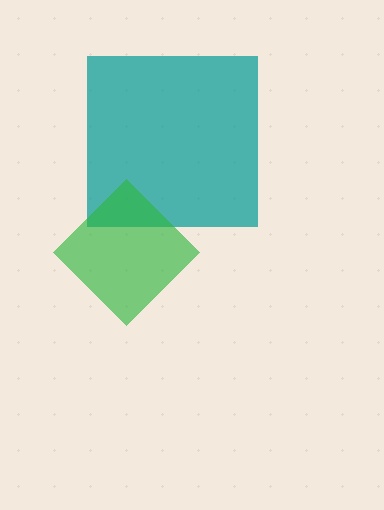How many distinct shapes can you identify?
There are 2 distinct shapes: a teal square, a green diamond.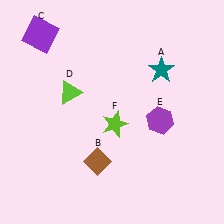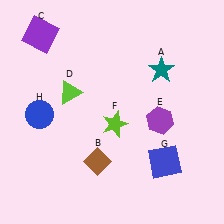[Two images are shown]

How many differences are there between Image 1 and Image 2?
There are 2 differences between the two images.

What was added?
A blue square (G), a blue circle (H) were added in Image 2.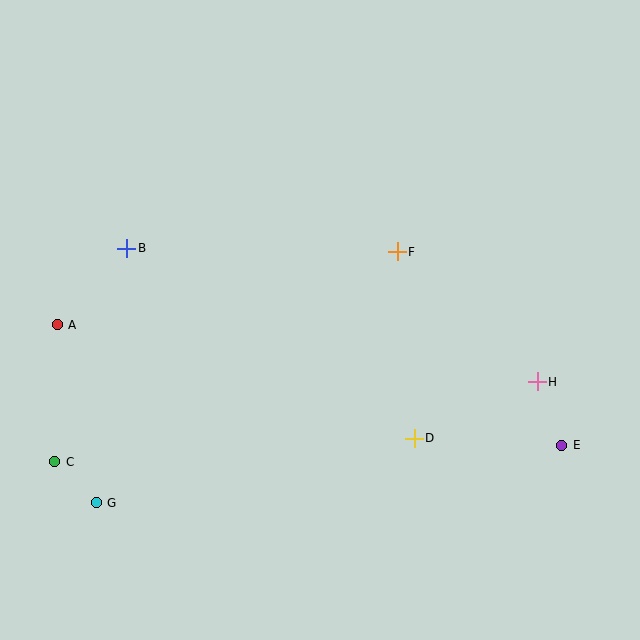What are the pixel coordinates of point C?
Point C is at (55, 462).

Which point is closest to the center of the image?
Point F at (397, 252) is closest to the center.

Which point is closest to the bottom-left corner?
Point G is closest to the bottom-left corner.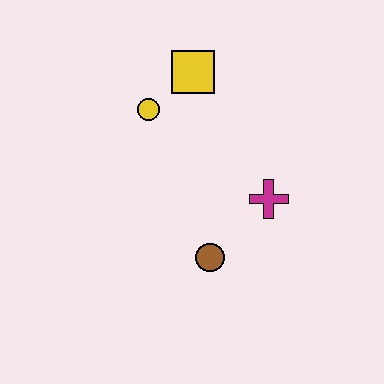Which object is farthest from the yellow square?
The brown circle is farthest from the yellow square.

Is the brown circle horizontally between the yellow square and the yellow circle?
No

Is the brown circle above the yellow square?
No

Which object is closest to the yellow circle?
The yellow square is closest to the yellow circle.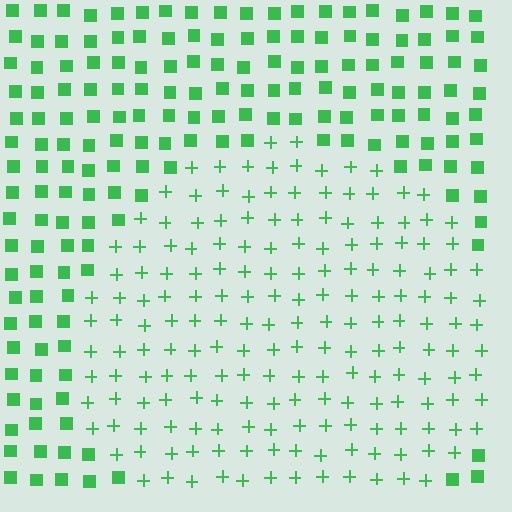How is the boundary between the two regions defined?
The boundary is defined by a change in element shape: plus signs inside vs. squares outside. All elements share the same color and spacing.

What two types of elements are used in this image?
The image uses plus signs inside the circle region and squares outside it.